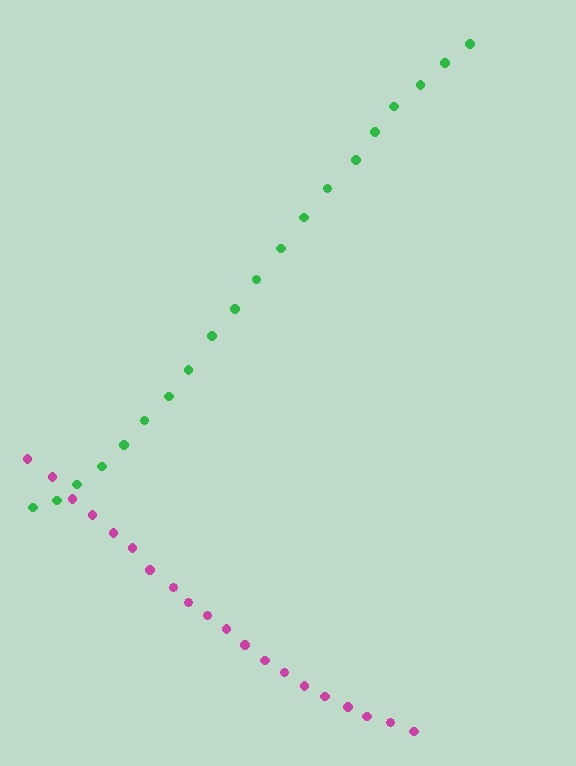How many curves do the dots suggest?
There are 2 distinct paths.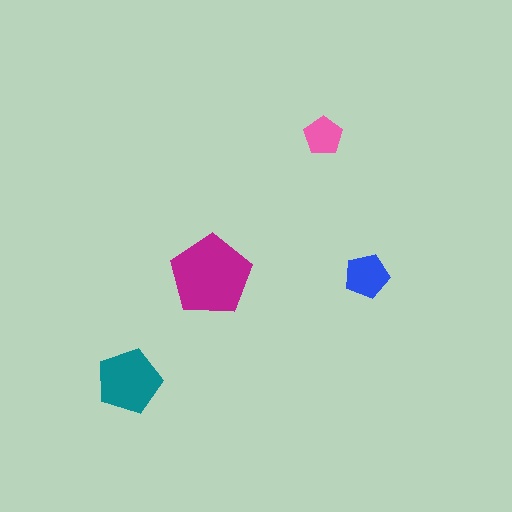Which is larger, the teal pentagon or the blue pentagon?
The teal one.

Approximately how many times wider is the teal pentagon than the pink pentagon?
About 1.5 times wider.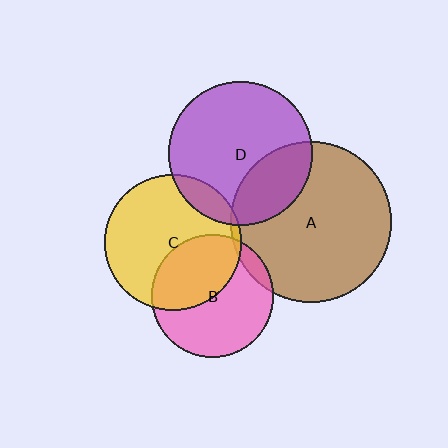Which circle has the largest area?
Circle A (brown).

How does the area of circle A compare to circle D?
Approximately 1.2 times.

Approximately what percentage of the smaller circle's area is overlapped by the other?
Approximately 25%.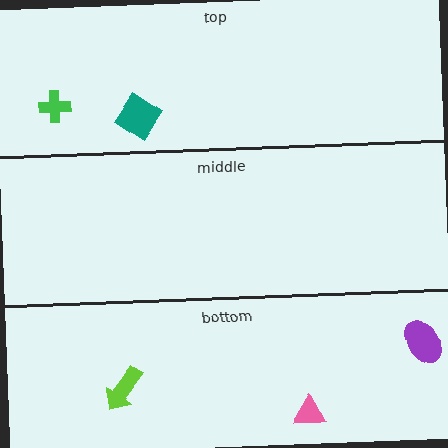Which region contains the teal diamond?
The top region.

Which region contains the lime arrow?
The bottom region.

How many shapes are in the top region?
2.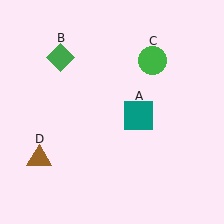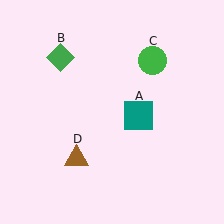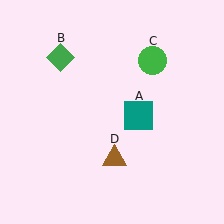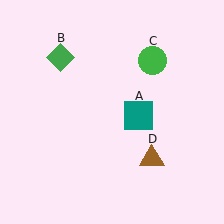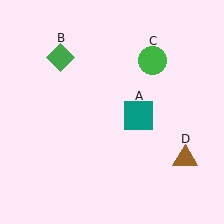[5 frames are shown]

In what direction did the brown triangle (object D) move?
The brown triangle (object D) moved right.